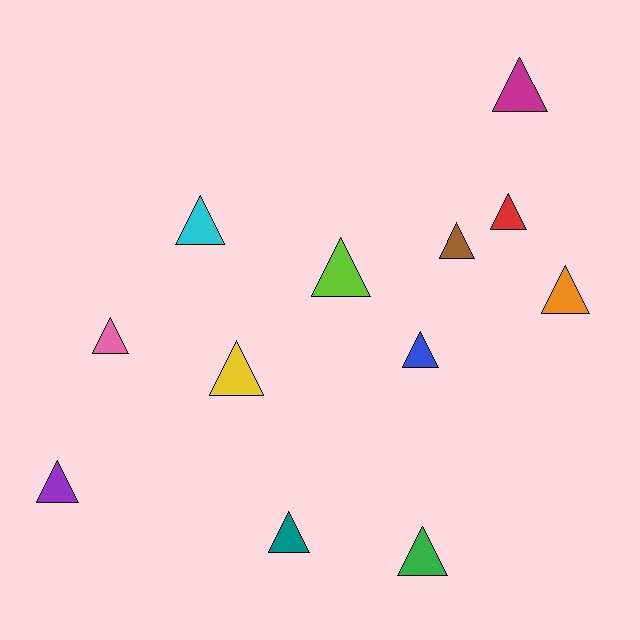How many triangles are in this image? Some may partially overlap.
There are 12 triangles.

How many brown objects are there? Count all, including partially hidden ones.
There is 1 brown object.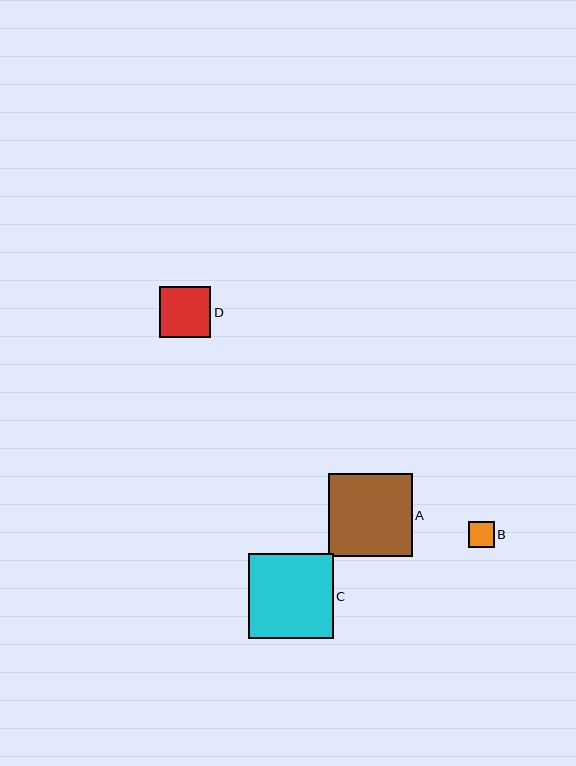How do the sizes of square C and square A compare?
Square C and square A are approximately the same size.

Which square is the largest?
Square C is the largest with a size of approximately 85 pixels.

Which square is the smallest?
Square B is the smallest with a size of approximately 26 pixels.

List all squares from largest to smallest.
From largest to smallest: C, A, D, B.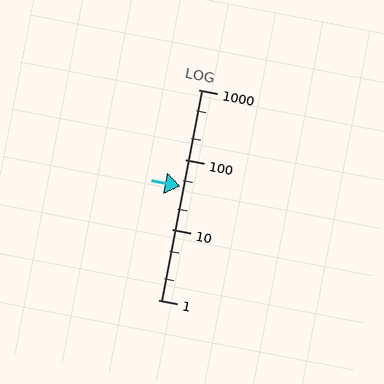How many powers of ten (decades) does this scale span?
The scale spans 3 decades, from 1 to 1000.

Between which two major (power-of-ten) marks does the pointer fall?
The pointer is between 10 and 100.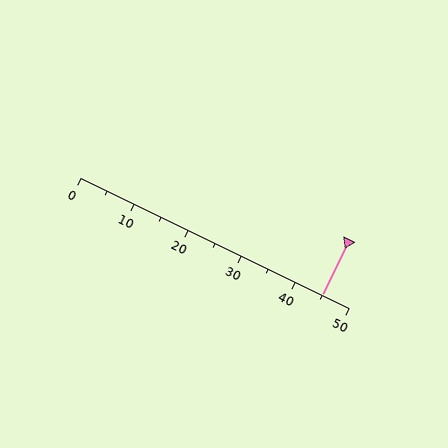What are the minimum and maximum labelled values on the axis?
The axis runs from 0 to 50.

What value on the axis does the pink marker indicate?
The marker indicates approximately 45.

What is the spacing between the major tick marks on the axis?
The major ticks are spaced 10 apart.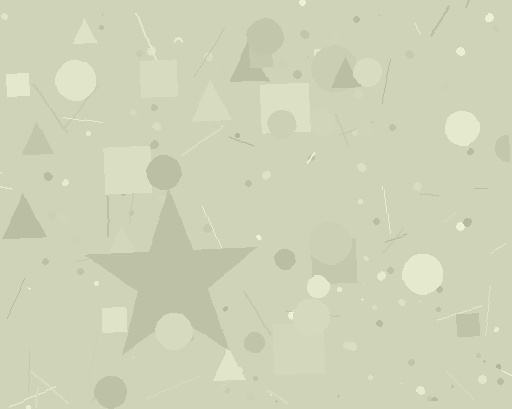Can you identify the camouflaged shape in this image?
The camouflaged shape is a star.